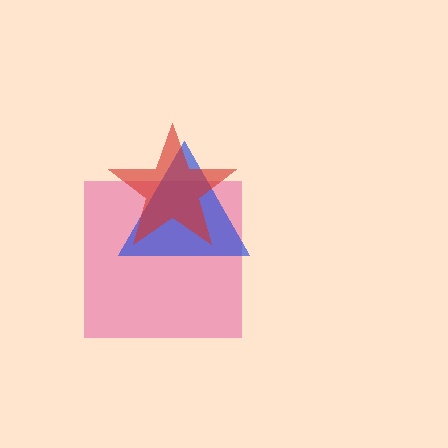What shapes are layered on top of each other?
The layered shapes are: a pink square, a blue triangle, a red star.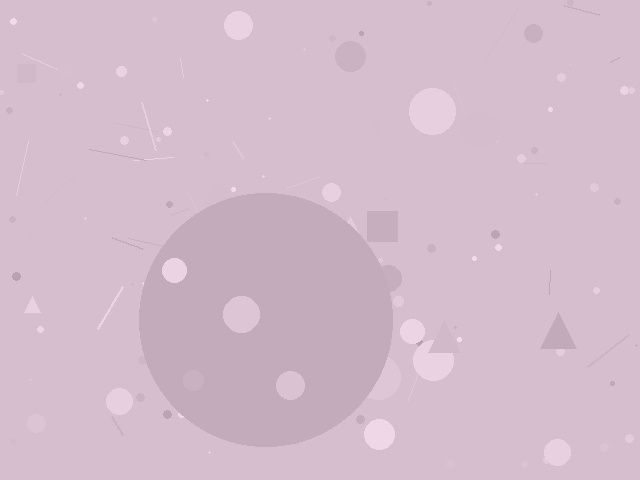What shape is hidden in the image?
A circle is hidden in the image.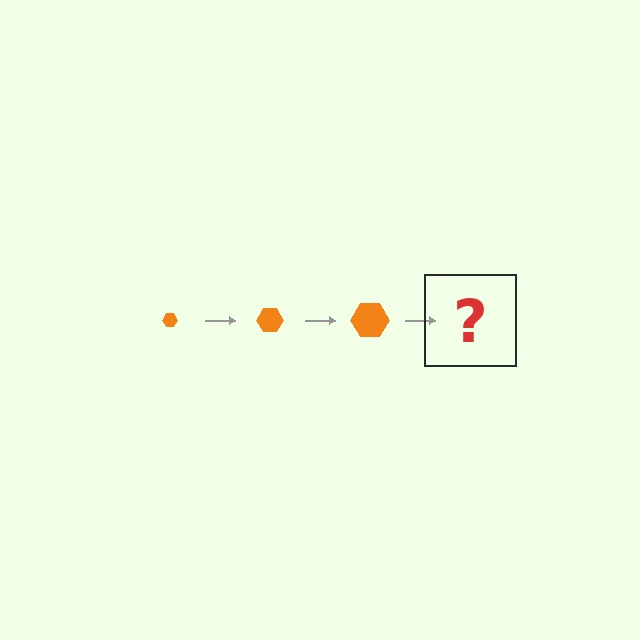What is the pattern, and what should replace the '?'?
The pattern is that the hexagon gets progressively larger each step. The '?' should be an orange hexagon, larger than the previous one.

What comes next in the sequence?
The next element should be an orange hexagon, larger than the previous one.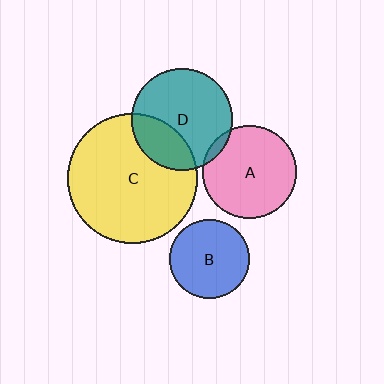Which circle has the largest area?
Circle C (yellow).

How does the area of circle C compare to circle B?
Approximately 2.7 times.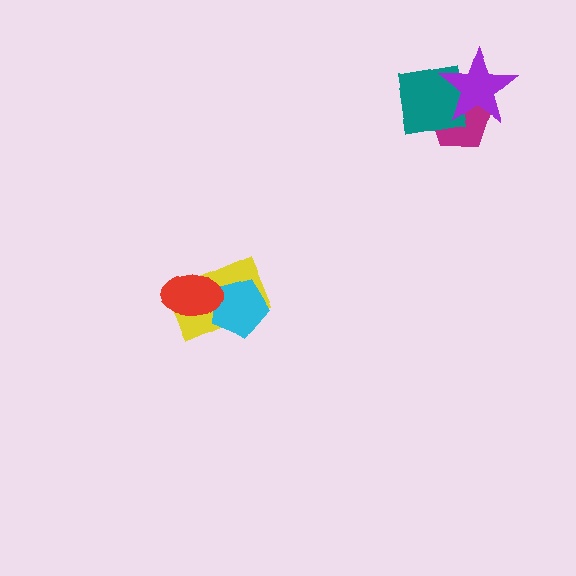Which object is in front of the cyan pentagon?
The red ellipse is in front of the cyan pentagon.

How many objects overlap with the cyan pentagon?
2 objects overlap with the cyan pentagon.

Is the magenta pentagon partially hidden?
Yes, it is partially covered by another shape.